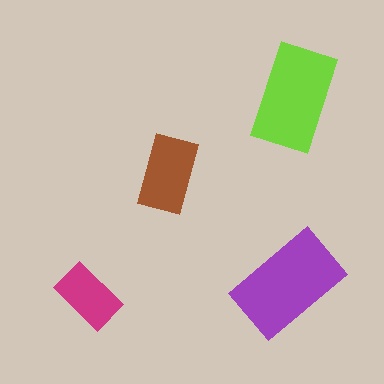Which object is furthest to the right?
The lime rectangle is rightmost.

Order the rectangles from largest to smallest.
the purple one, the lime one, the brown one, the magenta one.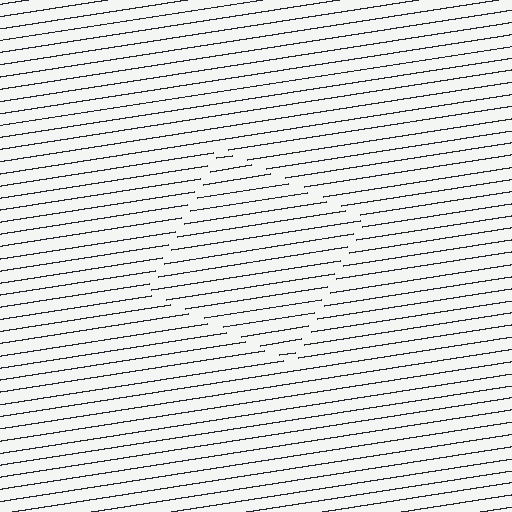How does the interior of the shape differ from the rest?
The interior of the shape contains the same grating, shifted by half a period — the contour is defined by the phase discontinuity where line-ends from the inner and outer gratings abut.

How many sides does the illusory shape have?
4 sides — the line-ends trace a square.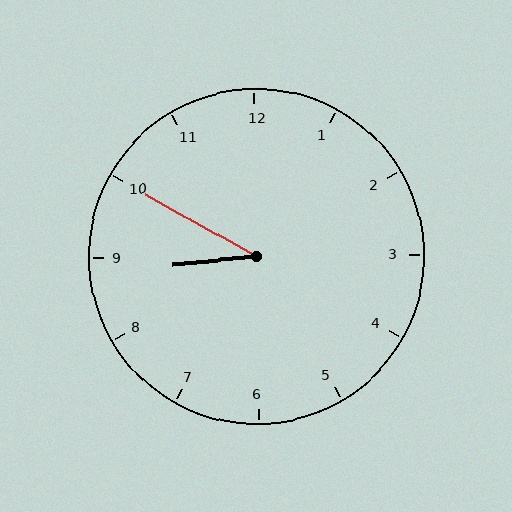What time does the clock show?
8:50.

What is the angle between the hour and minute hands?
Approximately 35 degrees.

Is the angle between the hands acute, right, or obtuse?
It is acute.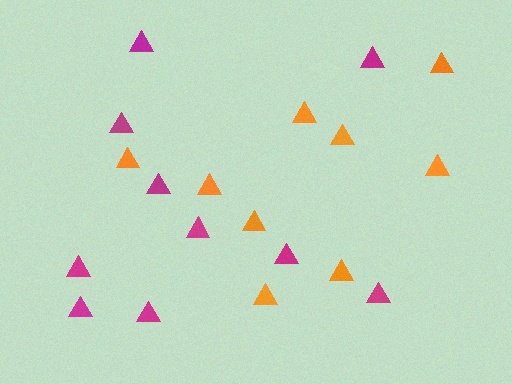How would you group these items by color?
There are 2 groups: one group of magenta triangles (10) and one group of orange triangles (9).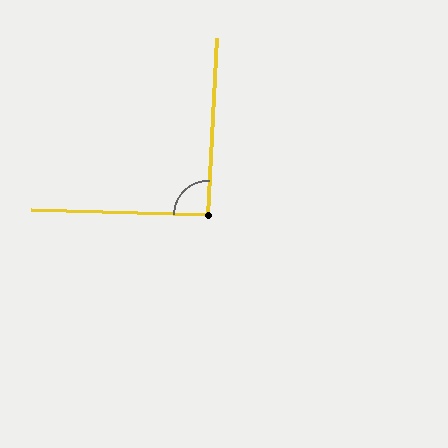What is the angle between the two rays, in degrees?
Approximately 91 degrees.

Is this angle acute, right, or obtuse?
It is approximately a right angle.